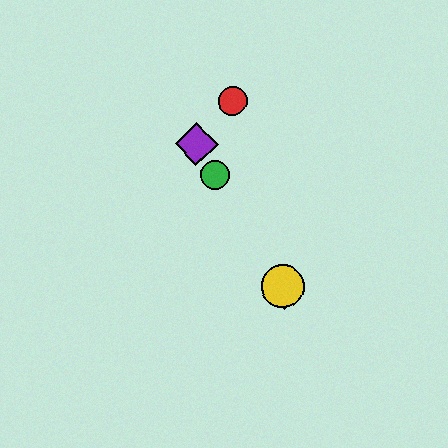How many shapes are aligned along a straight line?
4 shapes (the blue diamond, the green circle, the yellow circle, the purple diamond) are aligned along a straight line.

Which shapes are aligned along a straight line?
The blue diamond, the green circle, the yellow circle, the purple diamond are aligned along a straight line.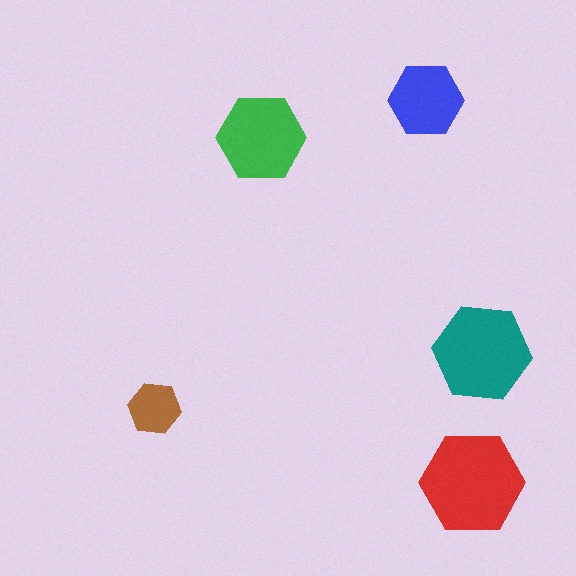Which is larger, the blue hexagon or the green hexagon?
The green one.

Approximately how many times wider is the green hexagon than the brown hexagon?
About 1.5 times wider.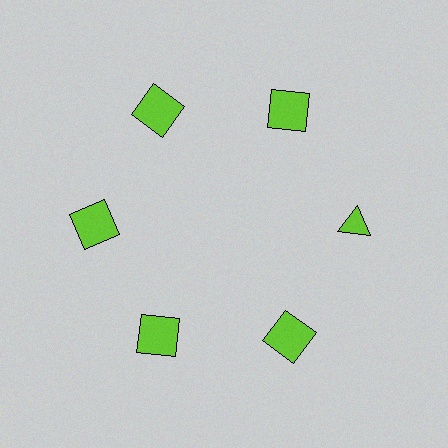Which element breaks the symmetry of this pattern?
The lime triangle at roughly the 3 o'clock position breaks the symmetry. All other shapes are lime squares.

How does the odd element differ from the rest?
It has a different shape: triangle instead of square.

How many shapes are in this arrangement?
There are 6 shapes arranged in a ring pattern.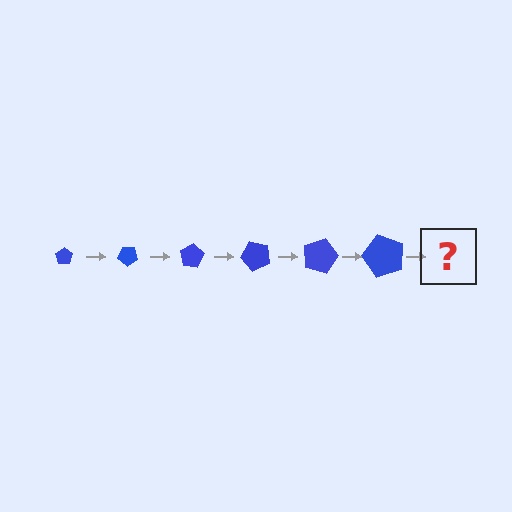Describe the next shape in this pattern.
It should be a pentagon, larger than the previous one and rotated 240 degrees from the start.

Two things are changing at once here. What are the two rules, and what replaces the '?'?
The two rules are that the pentagon grows larger each step and it rotates 40 degrees each step. The '?' should be a pentagon, larger than the previous one and rotated 240 degrees from the start.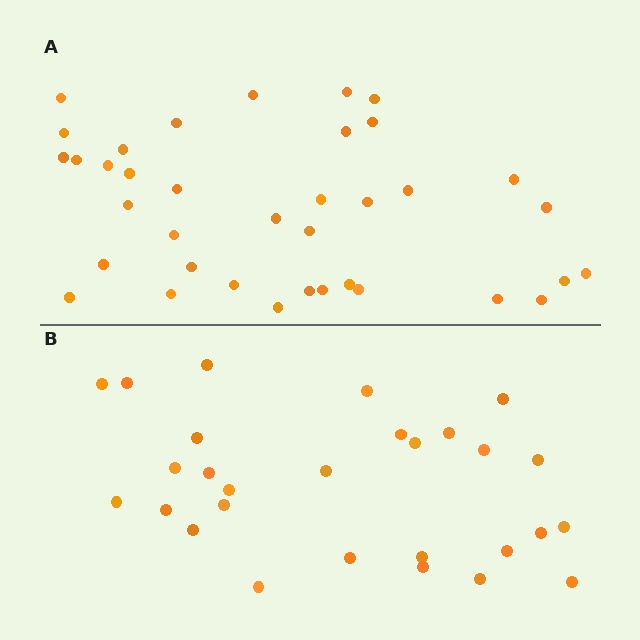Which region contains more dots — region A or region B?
Region A (the top region) has more dots.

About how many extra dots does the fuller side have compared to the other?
Region A has roughly 8 or so more dots than region B.